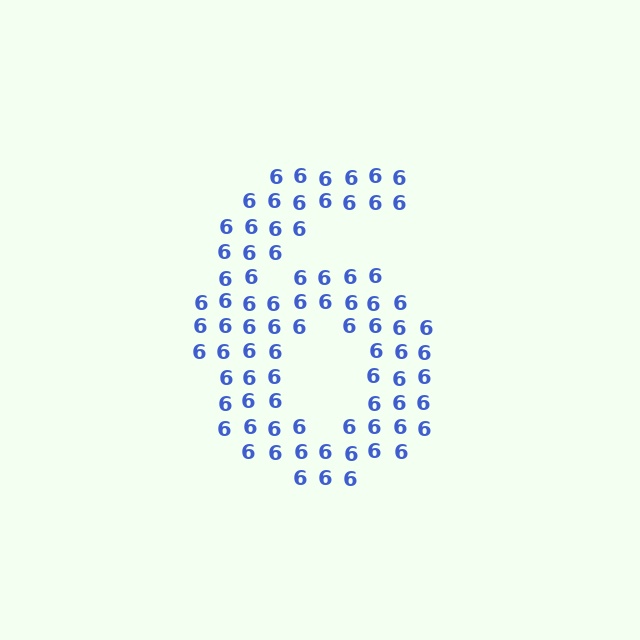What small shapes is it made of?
It is made of small digit 6's.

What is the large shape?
The large shape is the digit 6.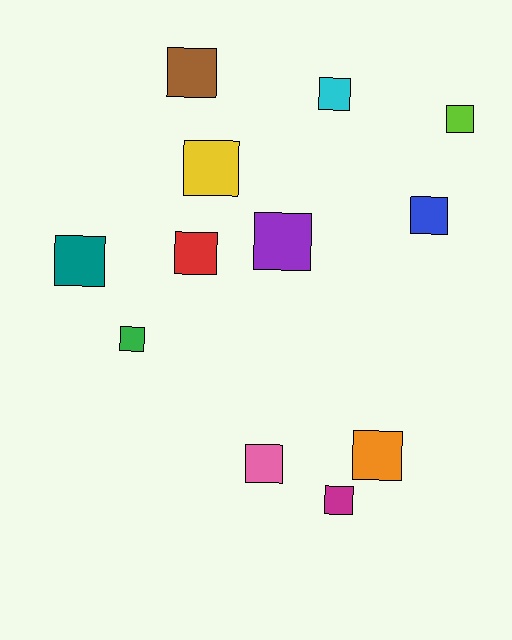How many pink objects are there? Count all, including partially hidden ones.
There is 1 pink object.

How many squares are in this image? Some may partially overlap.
There are 12 squares.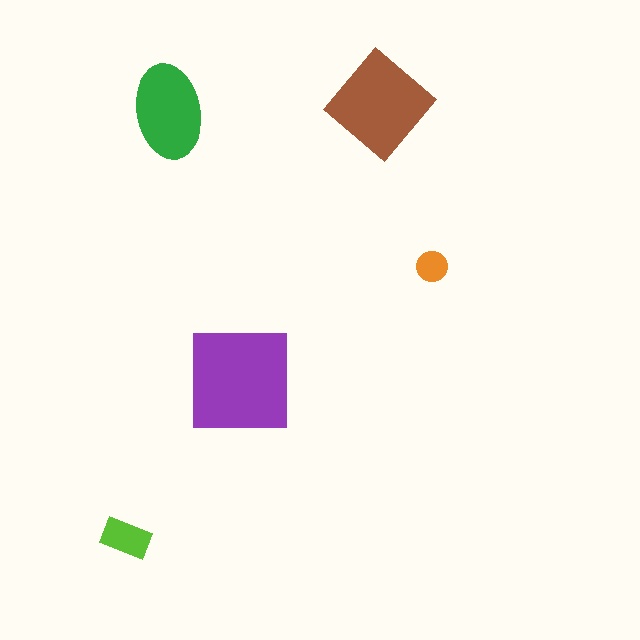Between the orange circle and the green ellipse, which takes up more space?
The green ellipse.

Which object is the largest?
The purple square.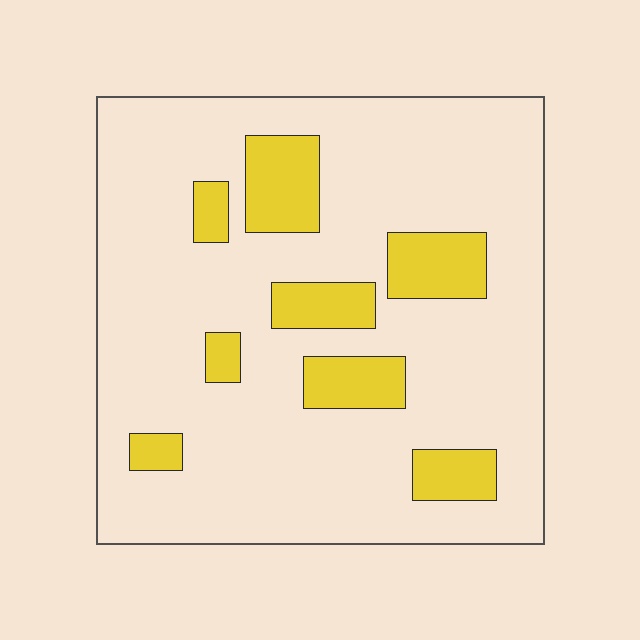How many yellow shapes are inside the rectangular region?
8.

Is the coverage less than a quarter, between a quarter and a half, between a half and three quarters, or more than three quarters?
Less than a quarter.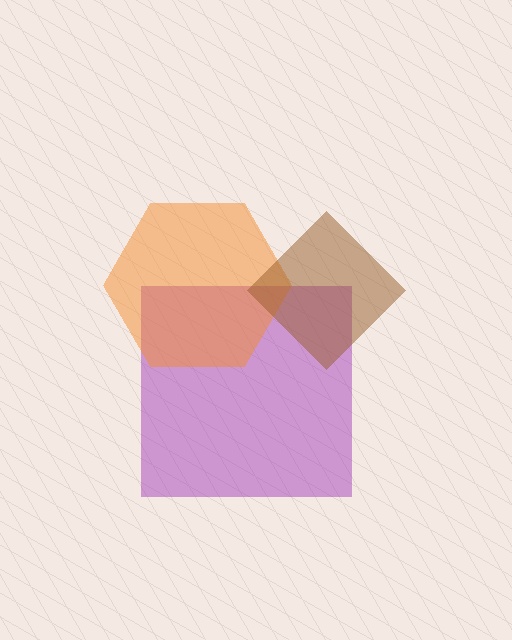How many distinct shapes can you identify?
There are 3 distinct shapes: a purple square, an orange hexagon, a brown diamond.